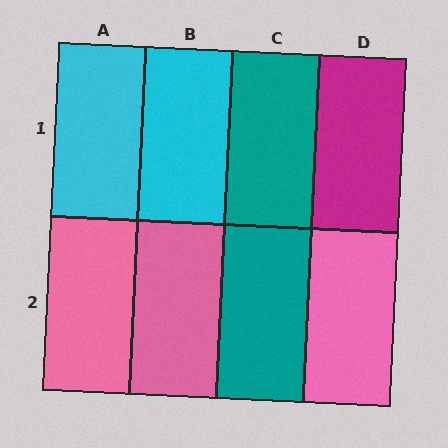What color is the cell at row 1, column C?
Teal.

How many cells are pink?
3 cells are pink.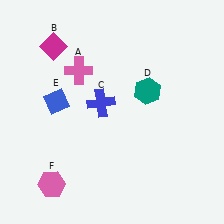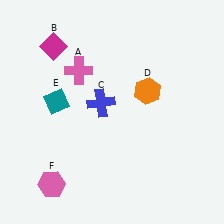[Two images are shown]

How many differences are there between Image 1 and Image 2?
There are 2 differences between the two images.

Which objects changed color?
D changed from teal to orange. E changed from blue to teal.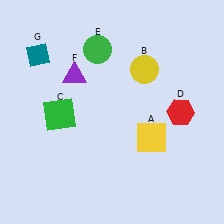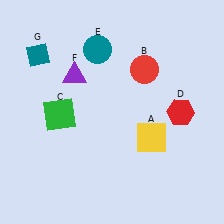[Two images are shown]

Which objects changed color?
B changed from yellow to red. E changed from green to teal.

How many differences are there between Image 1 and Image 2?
There are 2 differences between the two images.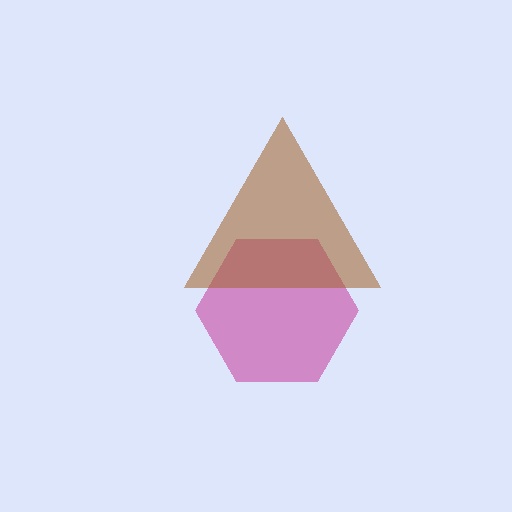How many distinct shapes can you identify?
There are 2 distinct shapes: a magenta hexagon, a brown triangle.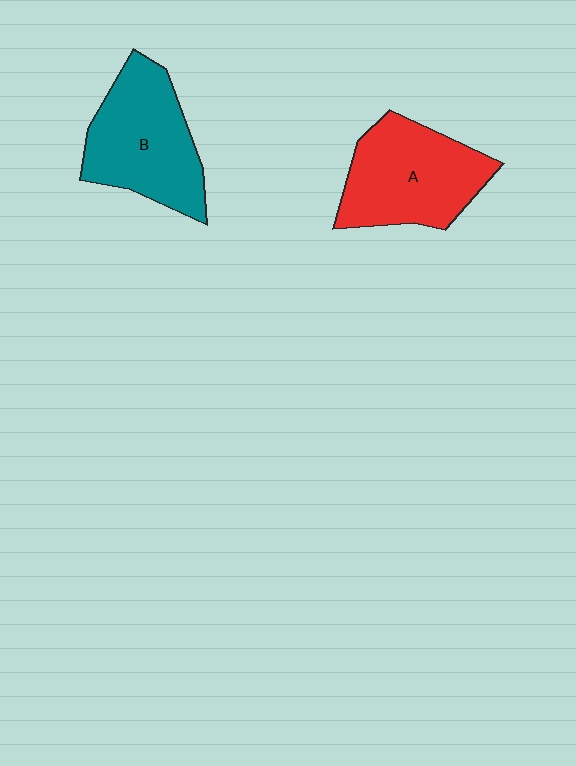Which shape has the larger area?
Shape B (teal).